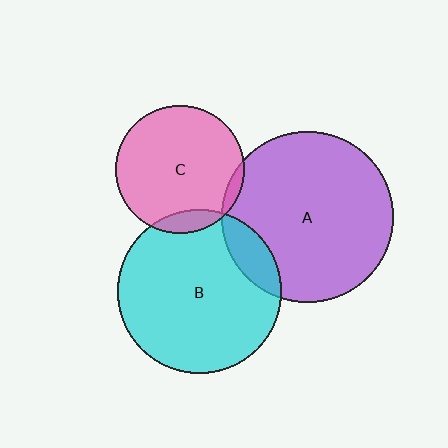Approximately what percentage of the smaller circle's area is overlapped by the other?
Approximately 10%.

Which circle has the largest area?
Circle A (purple).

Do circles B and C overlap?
Yes.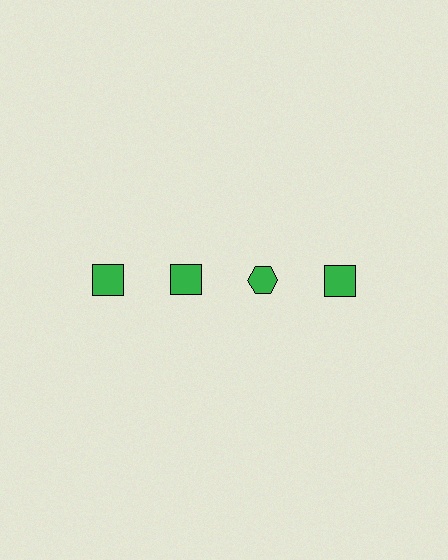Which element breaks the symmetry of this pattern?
The green hexagon in the top row, center column breaks the symmetry. All other shapes are green squares.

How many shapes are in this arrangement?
There are 4 shapes arranged in a grid pattern.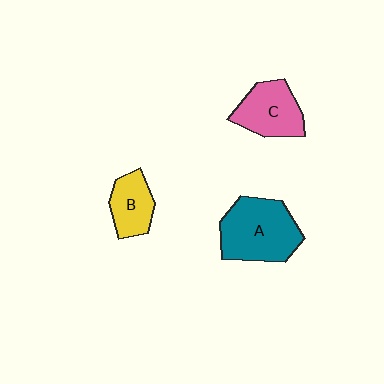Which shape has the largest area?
Shape A (teal).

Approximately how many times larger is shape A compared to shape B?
Approximately 1.9 times.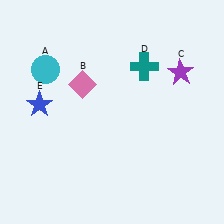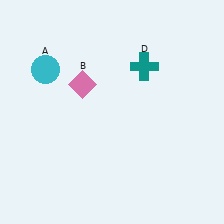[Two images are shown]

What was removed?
The purple star (C), the blue star (E) were removed in Image 2.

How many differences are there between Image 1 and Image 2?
There are 2 differences between the two images.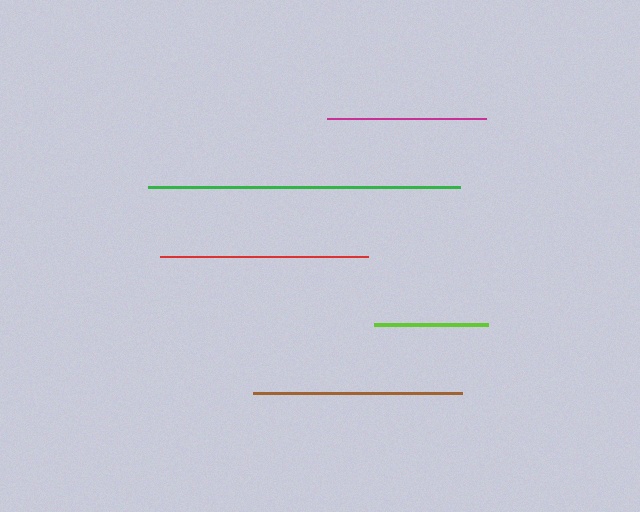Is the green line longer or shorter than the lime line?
The green line is longer than the lime line.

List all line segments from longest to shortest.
From longest to shortest: green, brown, red, magenta, lime.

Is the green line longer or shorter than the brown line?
The green line is longer than the brown line.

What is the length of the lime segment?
The lime segment is approximately 115 pixels long.